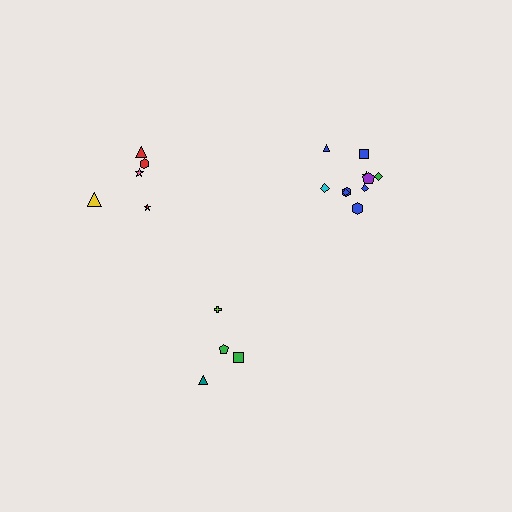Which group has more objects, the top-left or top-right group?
The top-right group.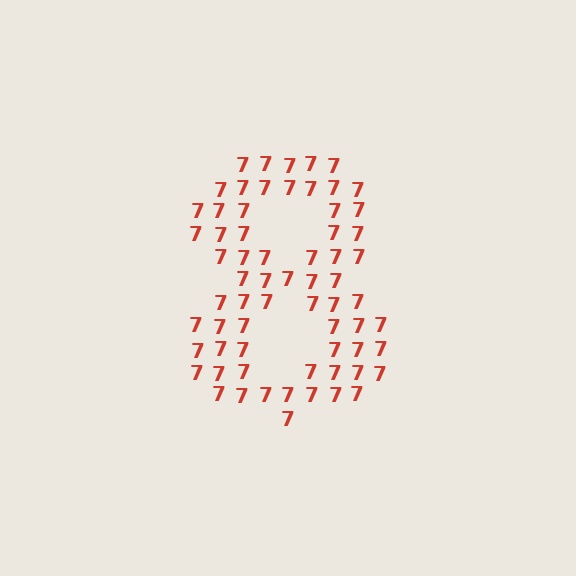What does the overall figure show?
The overall figure shows the digit 8.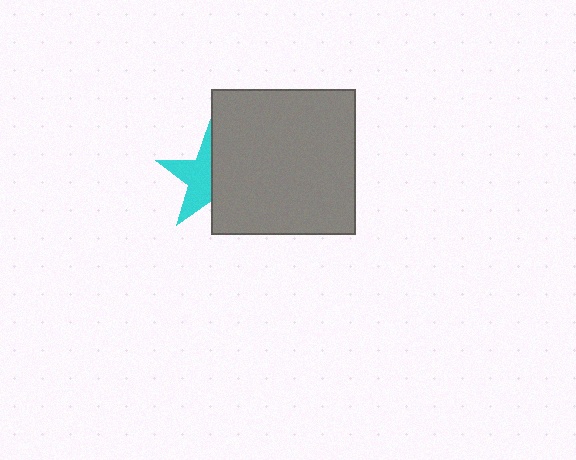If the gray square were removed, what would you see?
You would see the complete cyan star.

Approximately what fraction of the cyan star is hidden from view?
Roughly 48% of the cyan star is hidden behind the gray square.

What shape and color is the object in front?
The object in front is a gray square.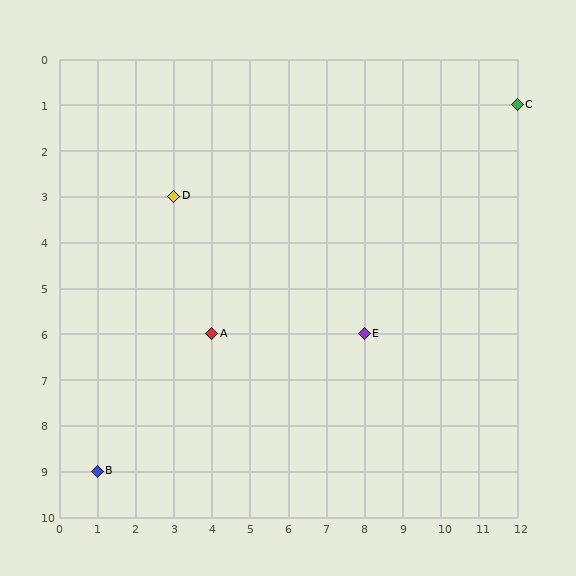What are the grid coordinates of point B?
Point B is at grid coordinates (1, 9).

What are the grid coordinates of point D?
Point D is at grid coordinates (3, 3).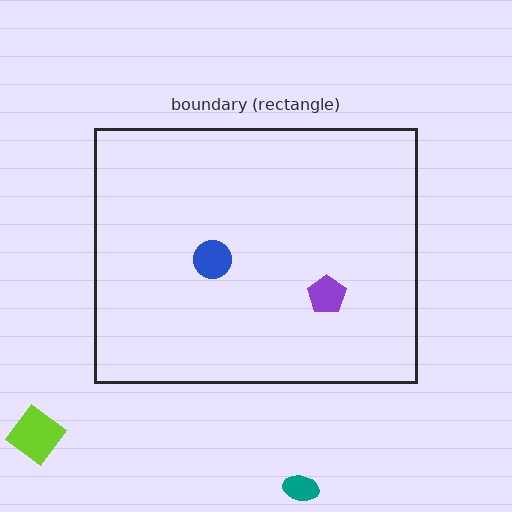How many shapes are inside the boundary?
2 inside, 2 outside.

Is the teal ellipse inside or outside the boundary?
Outside.